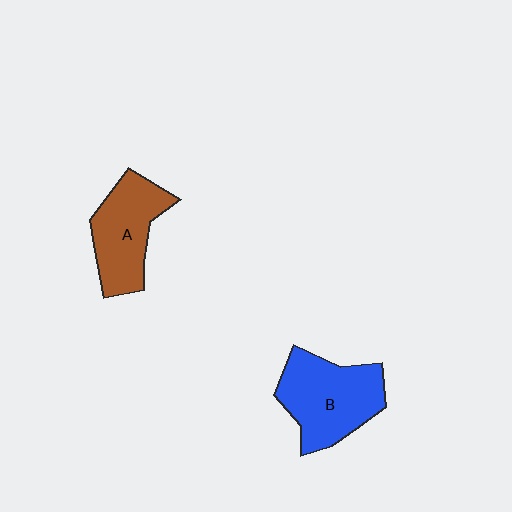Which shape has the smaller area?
Shape A (brown).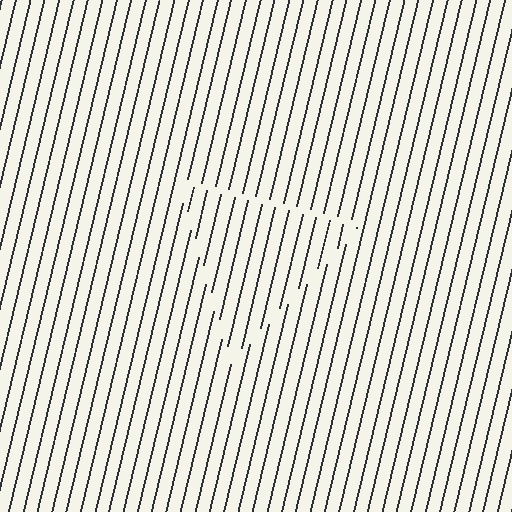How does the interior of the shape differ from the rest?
The interior of the shape contains the same grating, shifted by half a period — the contour is defined by the phase discontinuity where line-ends from the inner and outer gratings abut.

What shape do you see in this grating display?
An illusory triangle. The interior of the shape contains the same grating, shifted by half a period — the contour is defined by the phase discontinuity where line-ends from the inner and outer gratings abut.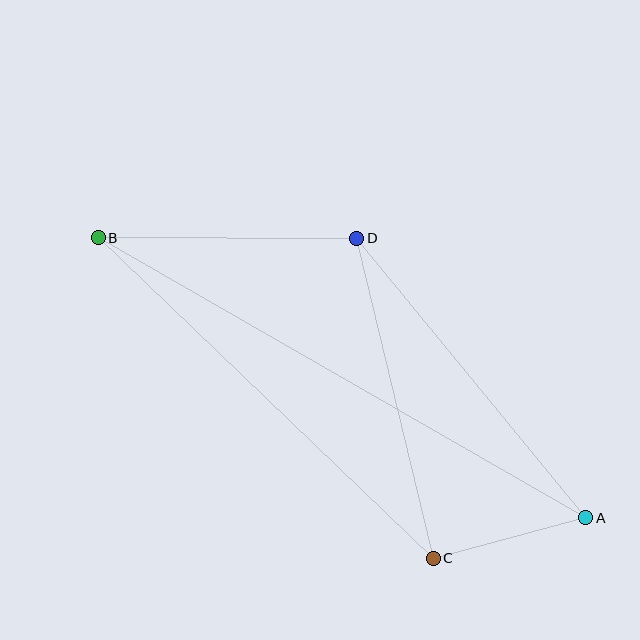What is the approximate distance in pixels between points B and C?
The distance between B and C is approximately 463 pixels.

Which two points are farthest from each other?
Points A and B are farthest from each other.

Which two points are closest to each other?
Points A and C are closest to each other.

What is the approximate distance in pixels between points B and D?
The distance between B and D is approximately 258 pixels.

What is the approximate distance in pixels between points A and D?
The distance between A and D is approximately 362 pixels.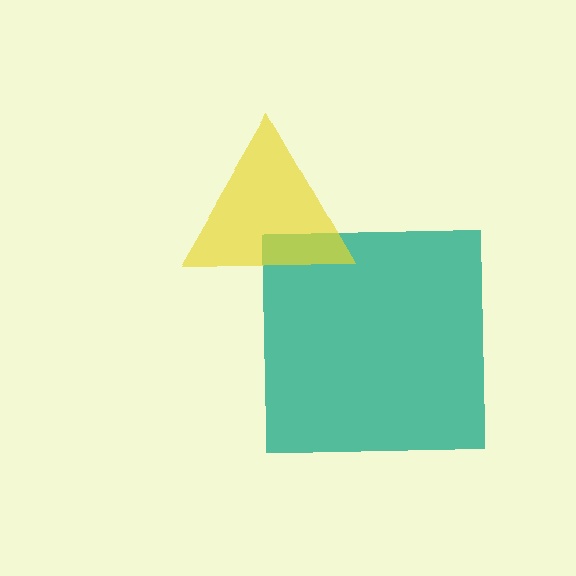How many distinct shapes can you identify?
There are 2 distinct shapes: a teal square, a yellow triangle.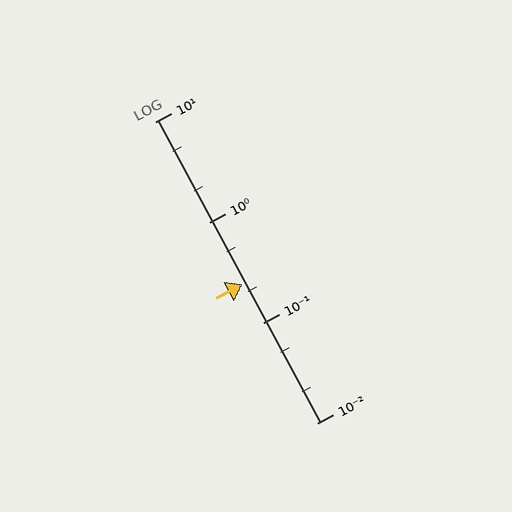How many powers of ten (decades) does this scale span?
The scale spans 3 decades, from 0.01 to 10.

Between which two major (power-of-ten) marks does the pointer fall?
The pointer is between 0.1 and 1.